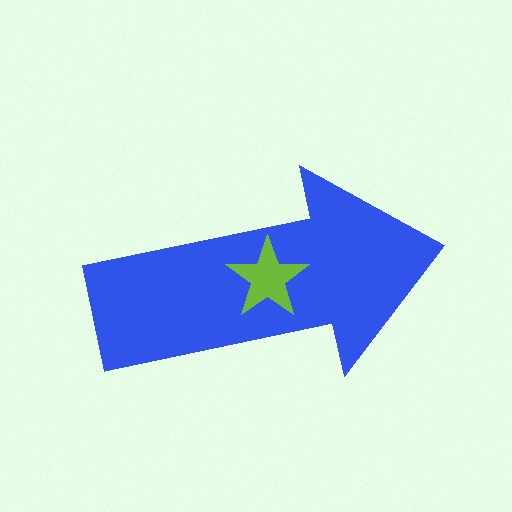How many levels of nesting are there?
2.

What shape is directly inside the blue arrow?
The lime star.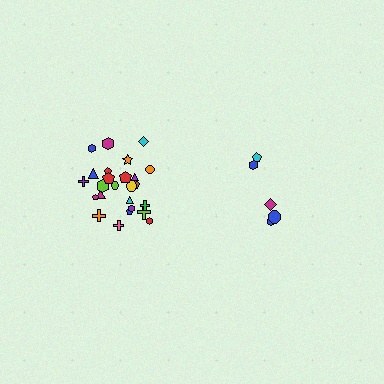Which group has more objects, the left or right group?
The left group.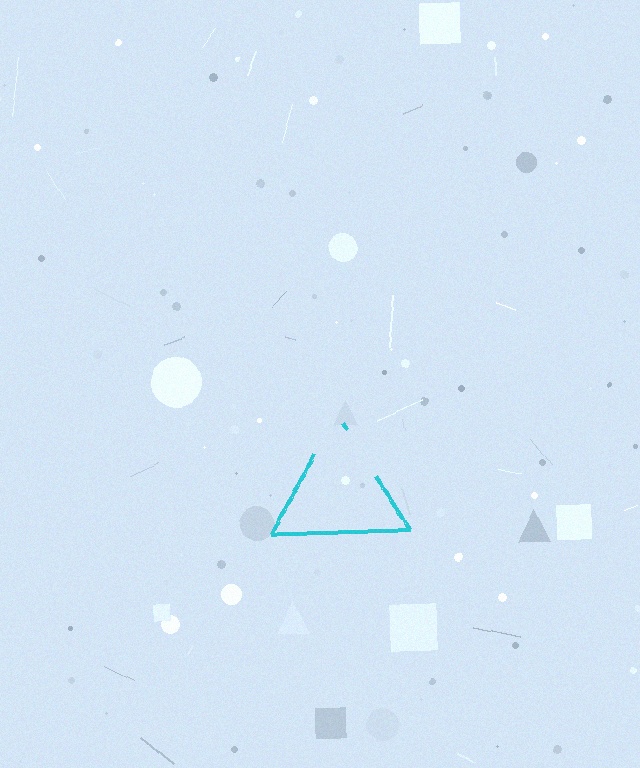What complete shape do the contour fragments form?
The contour fragments form a triangle.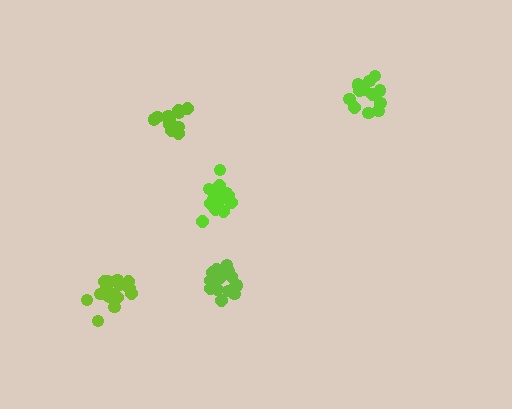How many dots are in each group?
Group 1: 16 dots, Group 2: 14 dots, Group 3: 17 dots, Group 4: 18 dots, Group 5: 17 dots (82 total).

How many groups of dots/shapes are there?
There are 5 groups.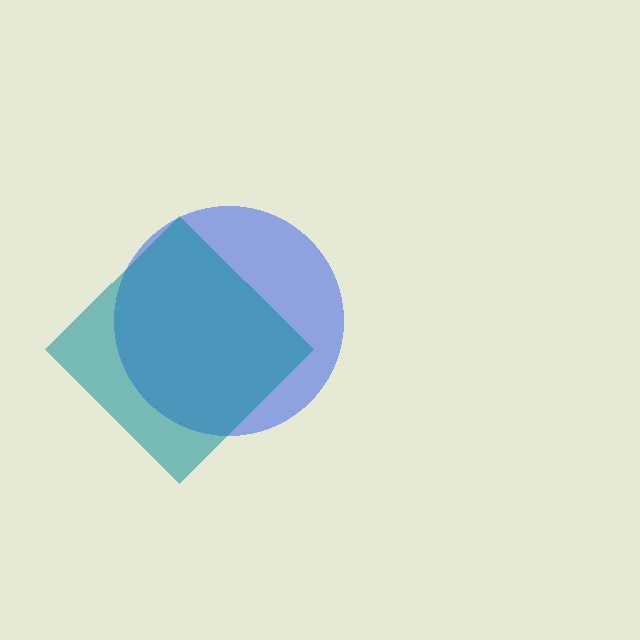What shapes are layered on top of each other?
The layered shapes are: a blue circle, a teal diamond.